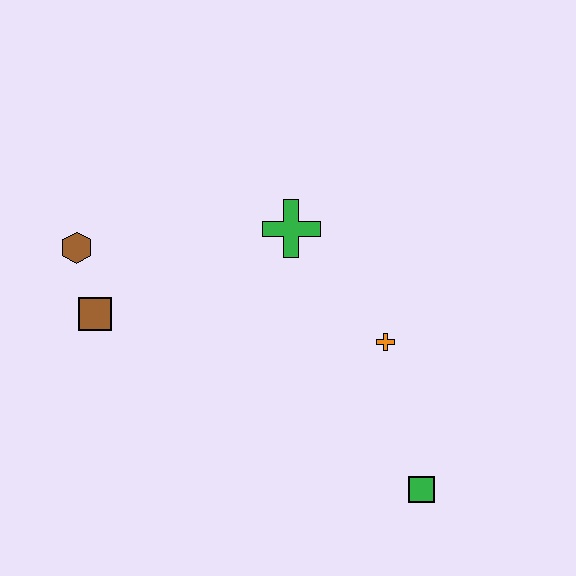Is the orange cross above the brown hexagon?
No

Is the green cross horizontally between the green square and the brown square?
Yes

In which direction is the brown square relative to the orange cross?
The brown square is to the left of the orange cross.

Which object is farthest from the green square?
The brown hexagon is farthest from the green square.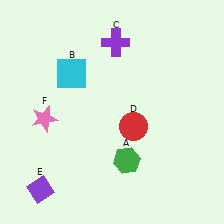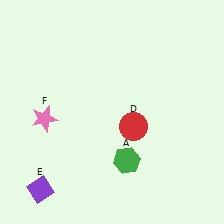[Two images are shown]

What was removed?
The cyan square (B), the purple cross (C) were removed in Image 2.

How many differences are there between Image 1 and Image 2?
There are 2 differences between the two images.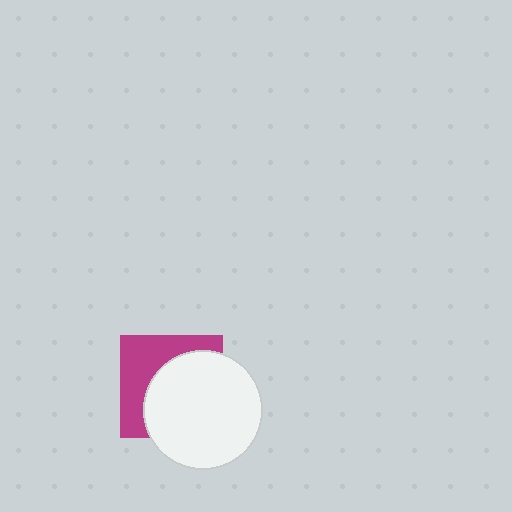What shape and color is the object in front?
The object in front is a white circle.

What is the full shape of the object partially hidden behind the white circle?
The partially hidden object is a magenta square.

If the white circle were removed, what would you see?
You would see the complete magenta square.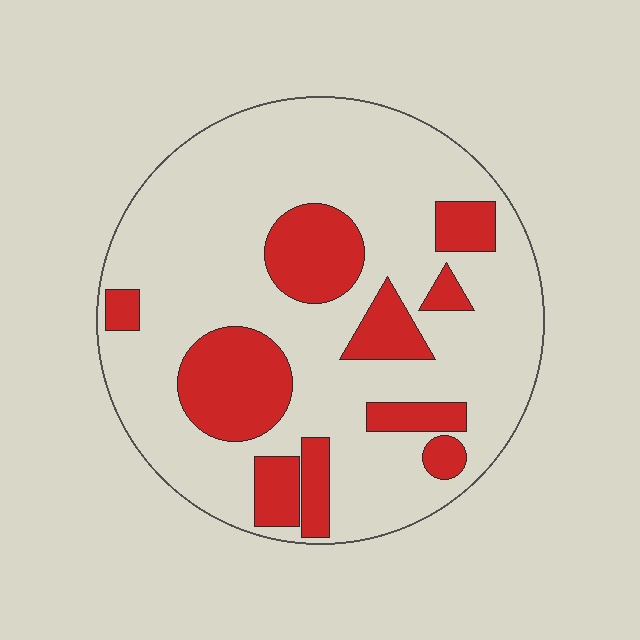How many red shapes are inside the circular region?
10.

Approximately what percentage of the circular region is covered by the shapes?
Approximately 25%.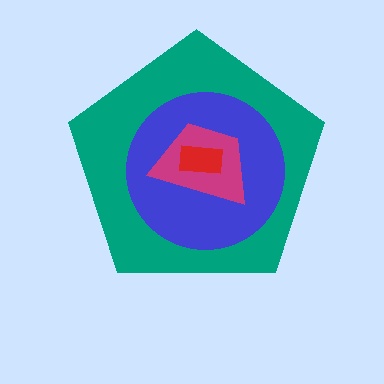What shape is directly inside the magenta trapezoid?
The red rectangle.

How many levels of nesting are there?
4.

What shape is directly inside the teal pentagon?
The blue circle.